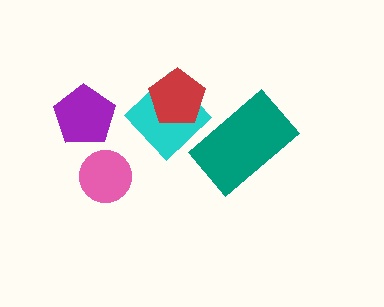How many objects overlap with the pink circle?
0 objects overlap with the pink circle.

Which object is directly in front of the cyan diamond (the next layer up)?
The red pentagon is directly in front of the cyan diamond.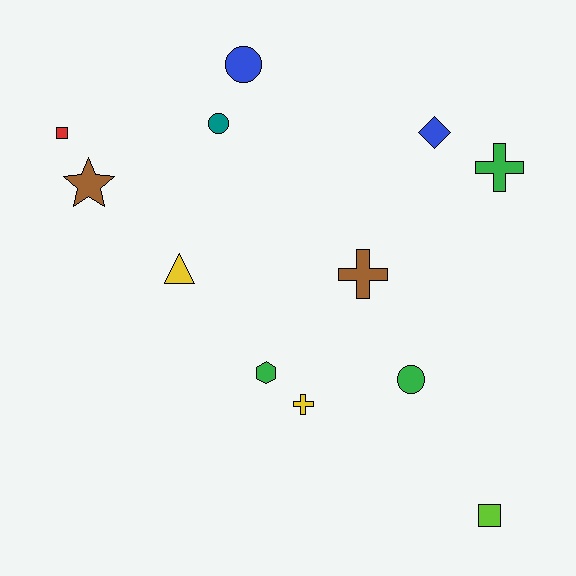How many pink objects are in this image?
There are no pink objects.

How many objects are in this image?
There are 12 objects.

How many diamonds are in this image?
There is 1 diamond.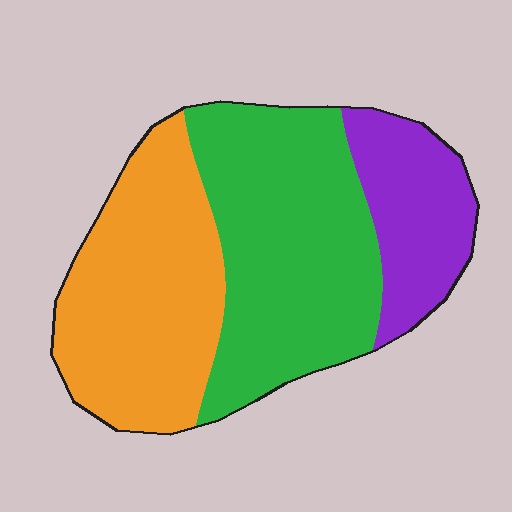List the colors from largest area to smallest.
From largest to smallest: green, orange, purple.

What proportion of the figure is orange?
Orange covers roughly 40% of the figure.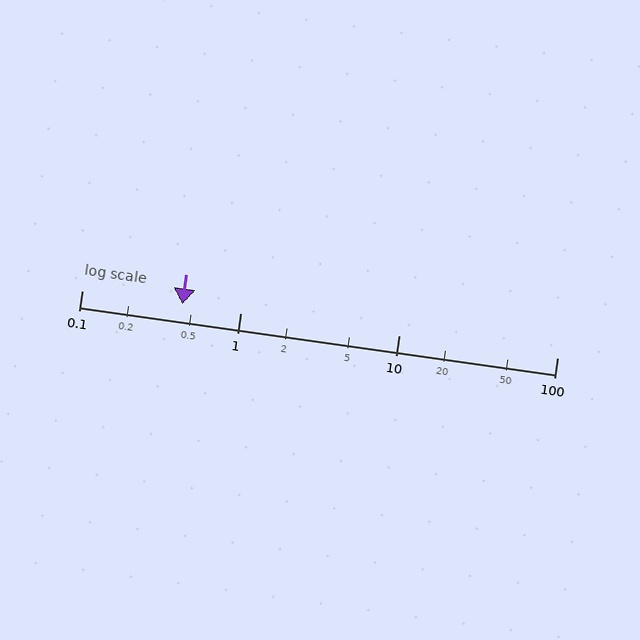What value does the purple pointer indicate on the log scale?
The pointer indicates approximately 0.43.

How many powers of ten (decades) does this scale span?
The scale spans 3 decades, from 0.1 to 100.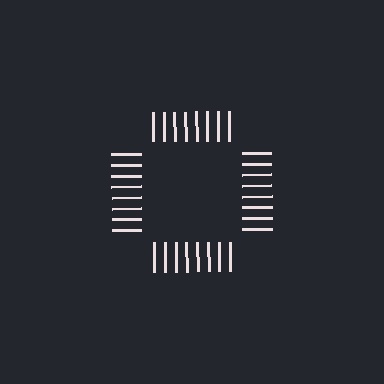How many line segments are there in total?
32 — 8 along each of the 4 edges.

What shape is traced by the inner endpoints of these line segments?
An illusory square — the line segments terminate on its edges but no continuous stroke is drawn.